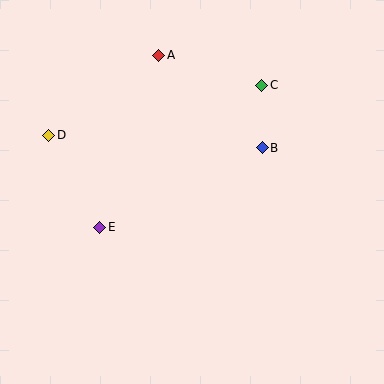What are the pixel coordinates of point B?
Point B is at (262, 148).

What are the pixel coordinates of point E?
Point E is at (100, 227).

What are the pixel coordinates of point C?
Point C is at (262, 85).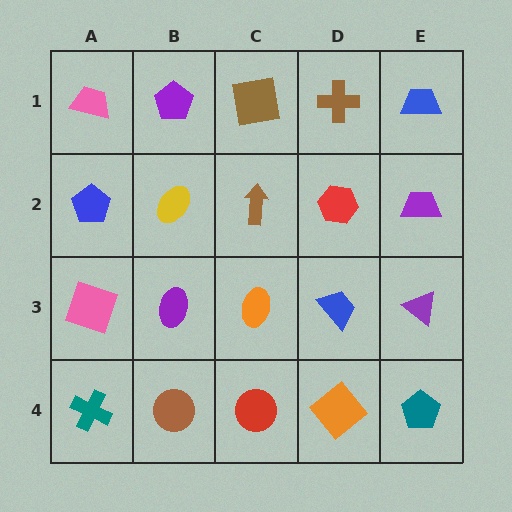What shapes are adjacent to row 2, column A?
A pink trapezoid (row 1, column A), a pink square (row 3, column A), a yellow ellipse (row 2, column B).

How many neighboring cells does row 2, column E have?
3.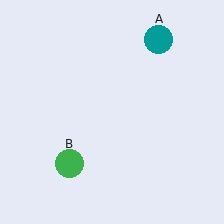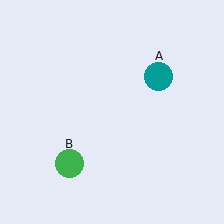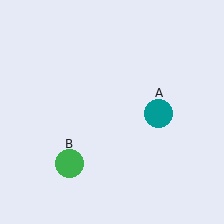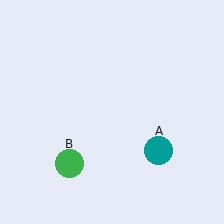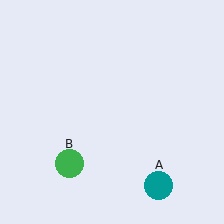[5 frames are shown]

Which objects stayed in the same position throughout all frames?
Green circle (object B) remained stationary.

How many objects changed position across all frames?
1 object changed position: teal circle (object A).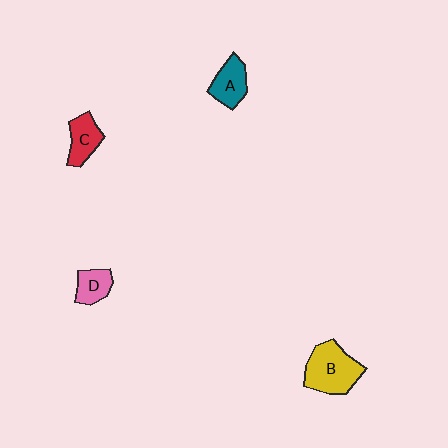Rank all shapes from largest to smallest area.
From largest to smallest: B (yellow), A (teal), C (red), D (pink).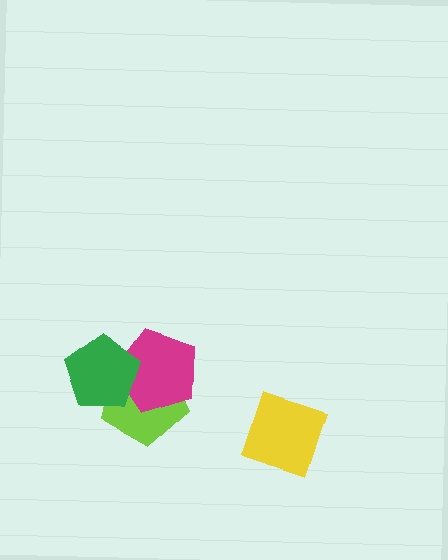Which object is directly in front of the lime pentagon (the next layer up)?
The magenta pentagon is directly in front of the lime pentagon.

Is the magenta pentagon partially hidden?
Yes, it is partially covered by another shape.